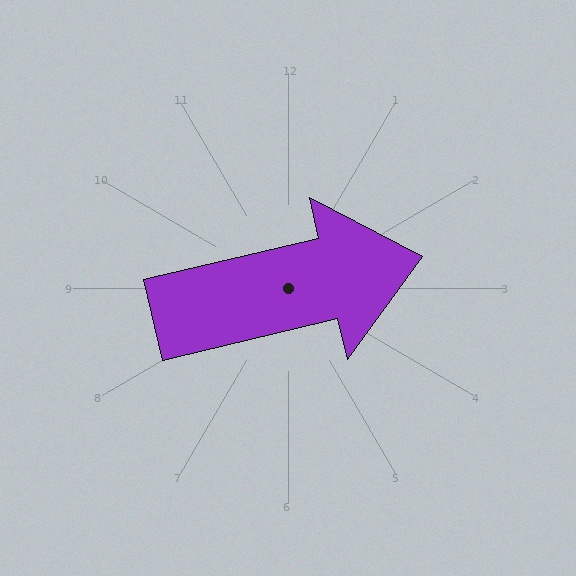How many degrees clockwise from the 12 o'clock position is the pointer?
Approximately 77 degrees.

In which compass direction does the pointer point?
East.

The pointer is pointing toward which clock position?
Roughly 3 o'clock.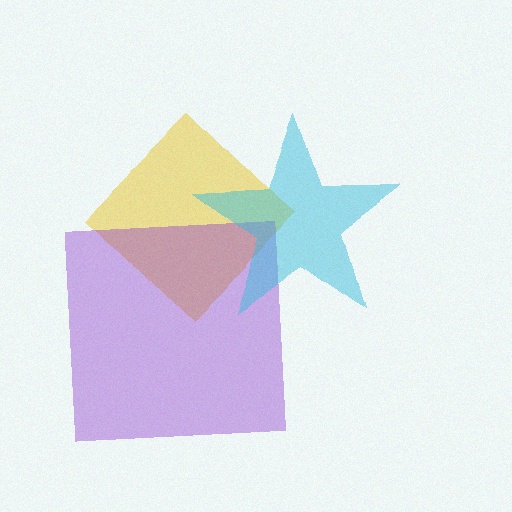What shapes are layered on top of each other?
The layered shapes are: a yellow diamond, a purple square, a cyan star.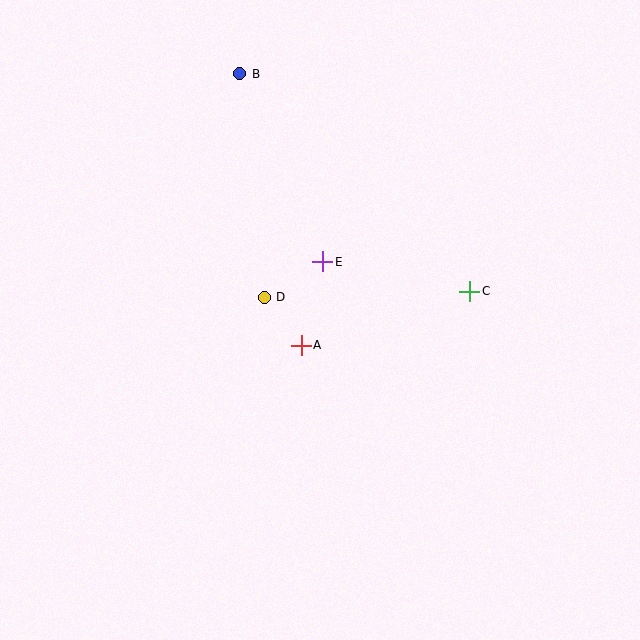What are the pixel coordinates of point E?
Point E is at (323, 262).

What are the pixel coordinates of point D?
Point D is at (264, 297).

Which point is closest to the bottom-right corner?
Point C is closest to the bottom-right corner.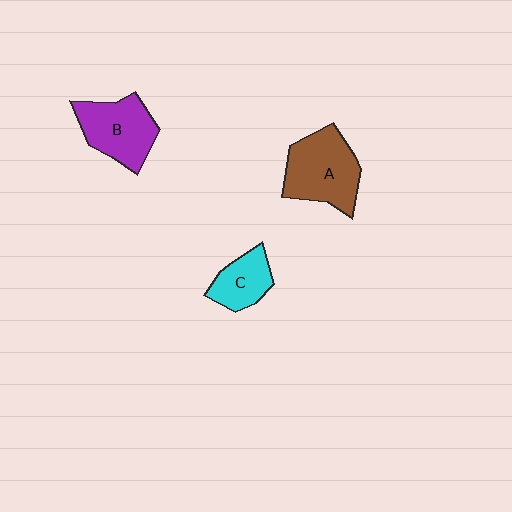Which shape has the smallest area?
Shape C (cyan).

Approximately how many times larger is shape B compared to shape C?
Approximately 1.6 times.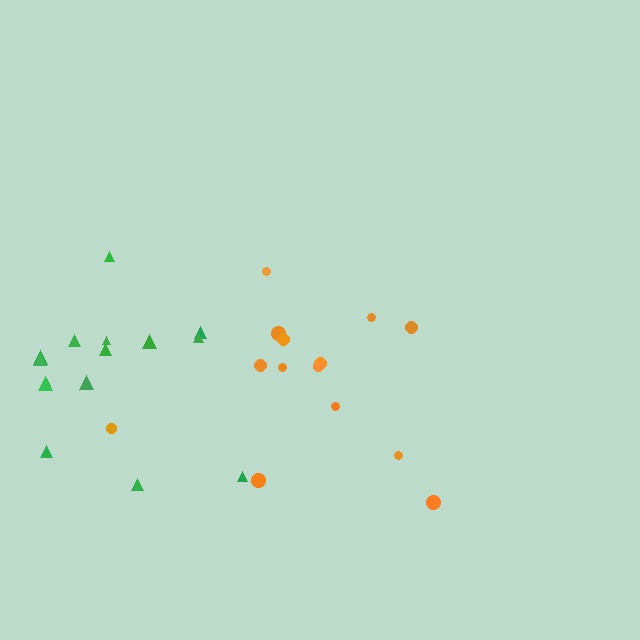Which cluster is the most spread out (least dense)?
Green.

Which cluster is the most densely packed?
Orange.